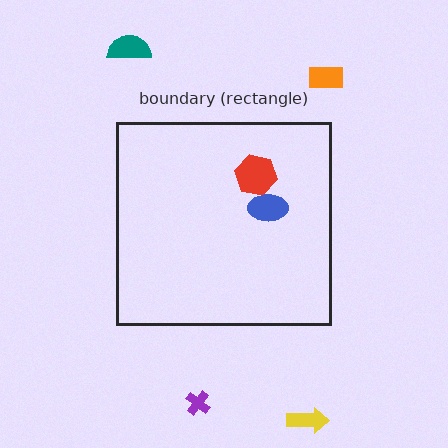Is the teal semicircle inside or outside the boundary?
Outside.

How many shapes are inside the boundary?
2 inside, 4 outside.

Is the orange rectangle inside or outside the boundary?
Outside.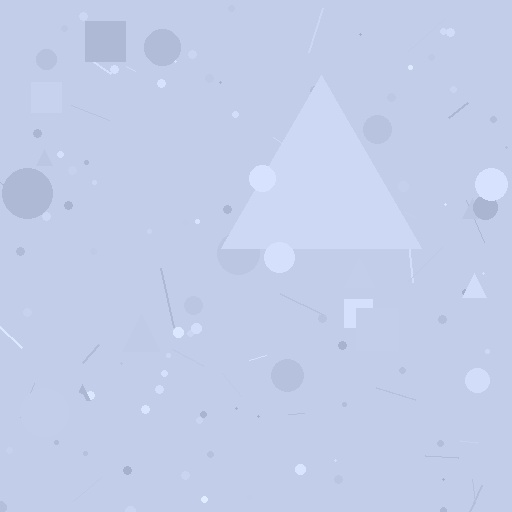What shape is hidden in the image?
A triangle is hidden in the image.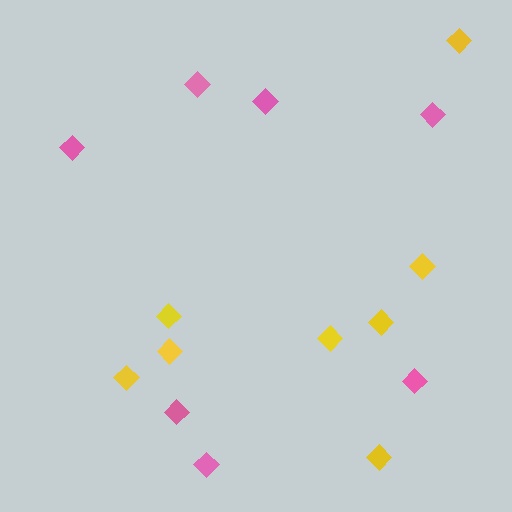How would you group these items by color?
There are 2 groups: one group of yellow diamonds (8) and one group of pink diamonds (7).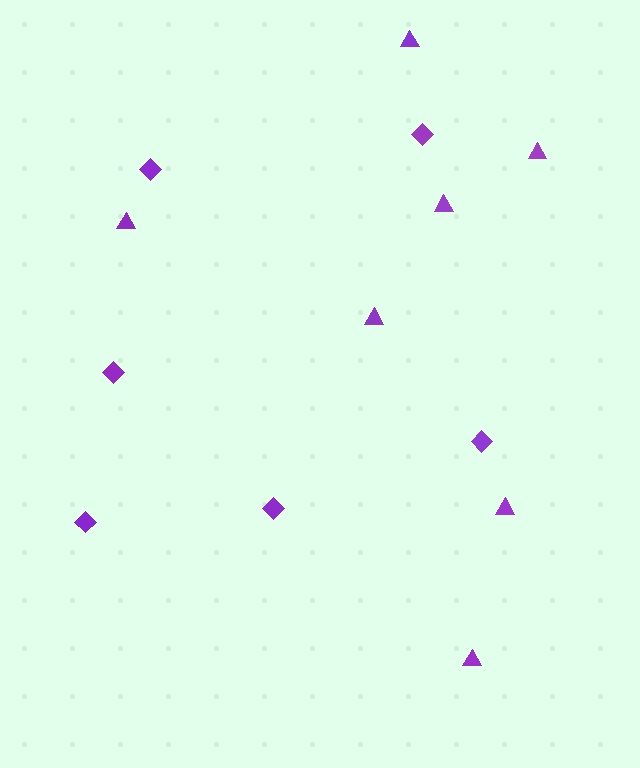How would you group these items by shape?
There are 2 groups: one group of diamonds (6) and one group of triangles (7).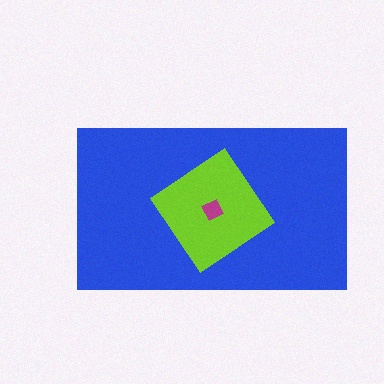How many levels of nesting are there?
3.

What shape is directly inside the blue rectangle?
The lime diamond.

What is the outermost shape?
The blue rectangle.